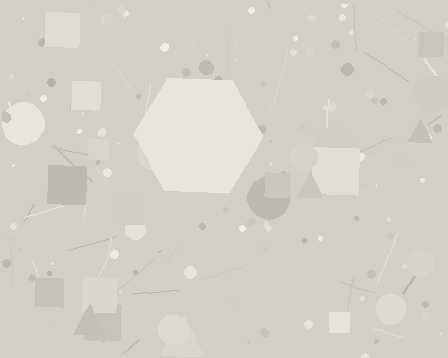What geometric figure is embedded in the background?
A hexagon is embedded in the background.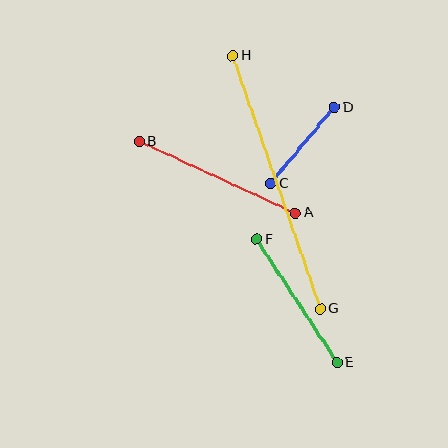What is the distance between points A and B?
The distance is approximately 171 pixels.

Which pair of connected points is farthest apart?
Points G and H are farthest apart.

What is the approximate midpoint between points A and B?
The midpoint is at approximately (217, 177) pixels.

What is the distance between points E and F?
The distance is approximately 148 pixels.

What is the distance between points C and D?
The distance is approximately 99 pixels.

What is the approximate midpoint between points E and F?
The midpoint is at approximately (297, 301) pixels.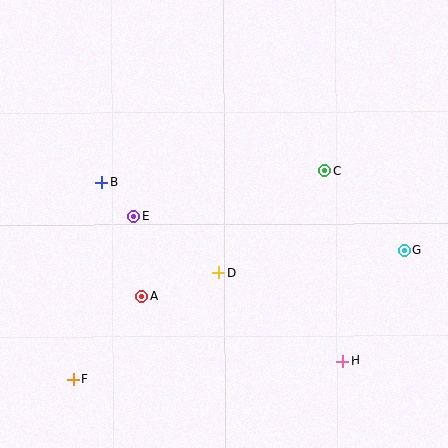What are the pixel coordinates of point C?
Point C is at (325, 170).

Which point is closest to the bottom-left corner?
Point F is closest to the bottom-left corner.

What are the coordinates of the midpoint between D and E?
The midpoint between D and E is at (176, 245).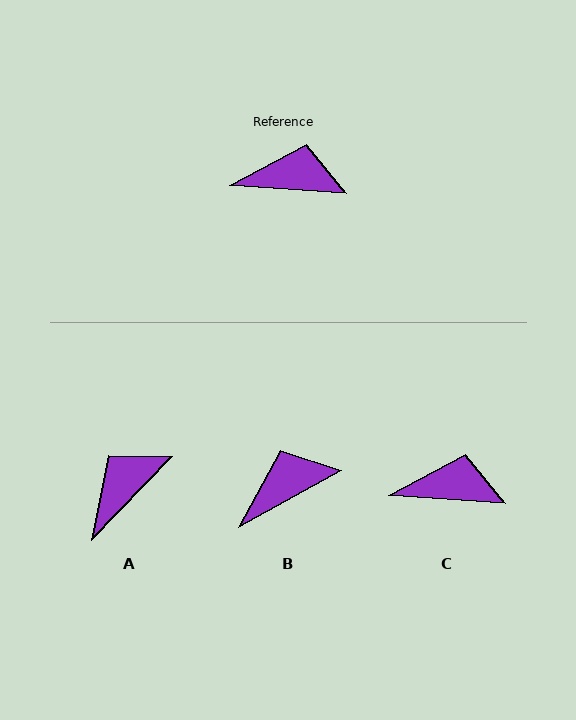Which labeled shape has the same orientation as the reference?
C.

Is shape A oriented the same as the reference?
No, it is off by about 50 degrees.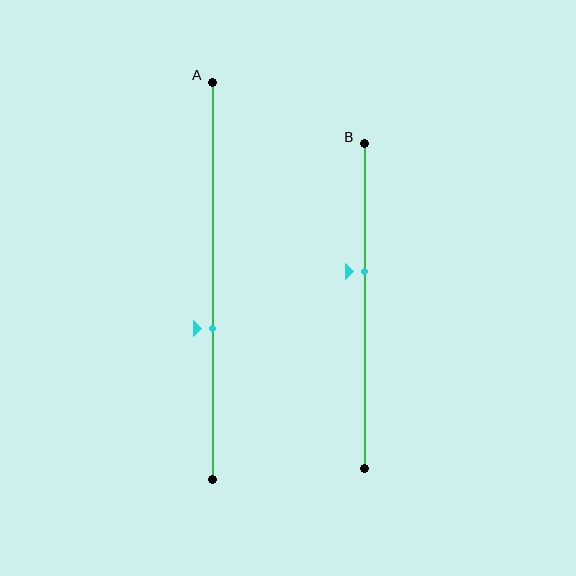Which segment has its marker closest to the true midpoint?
Segment B has its marker closest to the true midpoint.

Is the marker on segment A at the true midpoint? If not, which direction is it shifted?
No, the marker on segment A is shifted downward by about 12% of the segment length.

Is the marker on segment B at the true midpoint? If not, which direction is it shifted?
No, the marker on segment B is shifted upward by about 11% of the segment length.